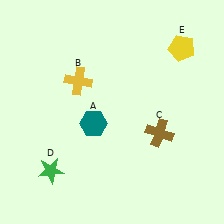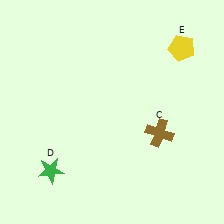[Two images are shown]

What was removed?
The yellow cross (B), the teal hexagon (A) were removed in Image 2.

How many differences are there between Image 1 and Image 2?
There are 2 differences between the two images.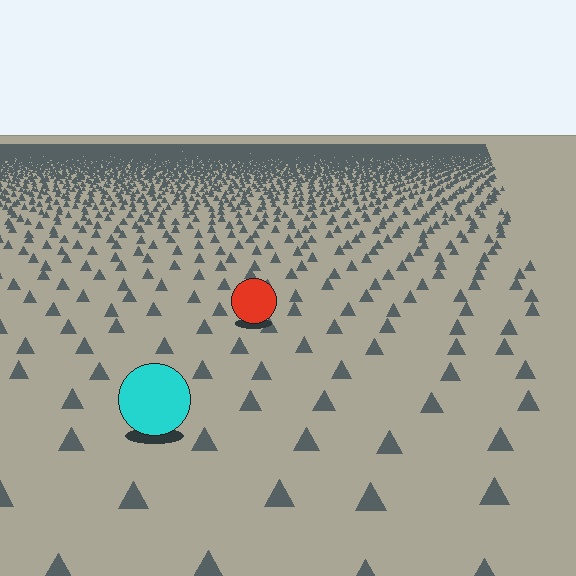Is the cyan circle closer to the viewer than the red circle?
Yes. The cyan circle is closer — you can tell from the texture gradient: the ground texture is coarser near it.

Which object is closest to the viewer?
The cyan circle is closest. The texture marks near it are larger and more spread out.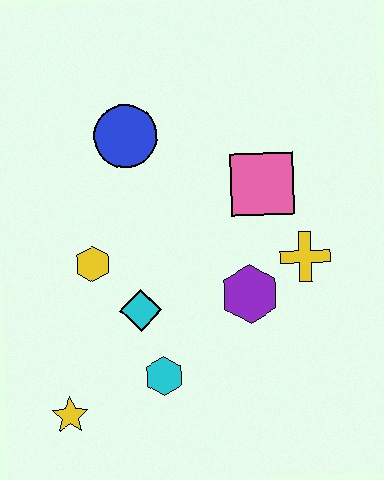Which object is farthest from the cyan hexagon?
The blue circle is farthest from the cyan hexagon.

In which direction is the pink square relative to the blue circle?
The pink square is to the right of the blue circle.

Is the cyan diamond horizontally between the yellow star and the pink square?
Yes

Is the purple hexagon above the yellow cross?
No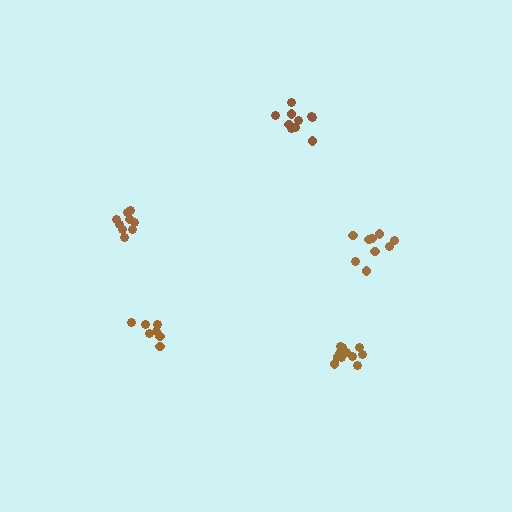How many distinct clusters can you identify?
There are 5 distinct clusters.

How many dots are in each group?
Group 1: 12 dots, Group 2: 9 dots, Group 3: 10 dots, Group 4: 7 dots, Group 5: 9 dots (47 total).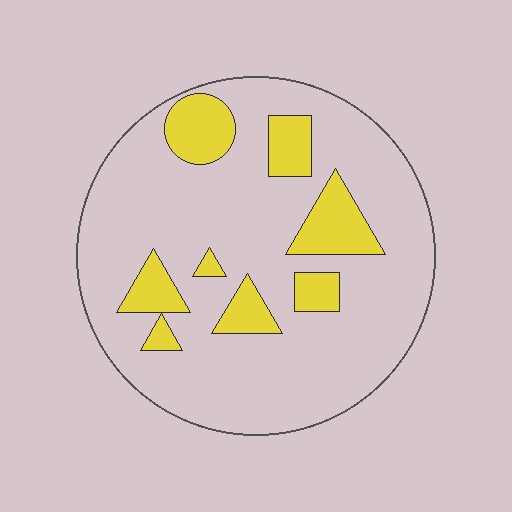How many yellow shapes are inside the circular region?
8.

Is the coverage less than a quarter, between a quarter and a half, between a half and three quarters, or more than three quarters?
Less than a quarter.